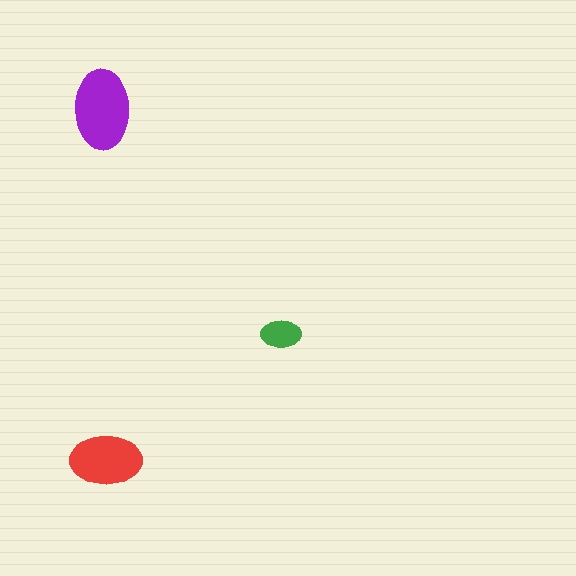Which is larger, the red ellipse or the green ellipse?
The red one.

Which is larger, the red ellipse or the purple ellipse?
The purple one.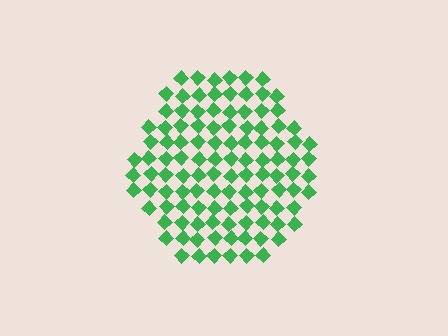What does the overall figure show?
The overall figure shows a hexagon.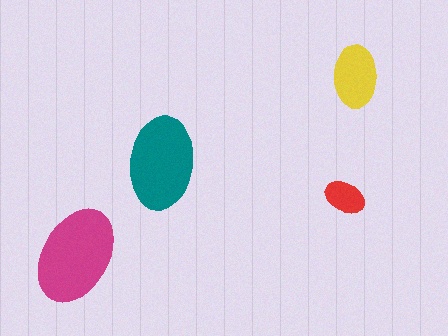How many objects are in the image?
There are 4 objects in the image.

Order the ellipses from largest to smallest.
the magenta one, the teal one, the yellow one, the red one.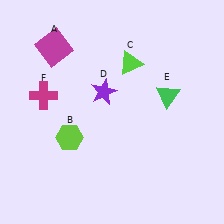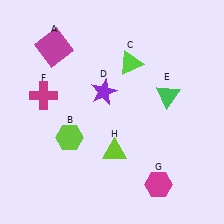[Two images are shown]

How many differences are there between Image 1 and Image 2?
There are 2 differences between the two images.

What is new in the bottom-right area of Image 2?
A lime triangle (H) was added in the bottom-right area of Image 2.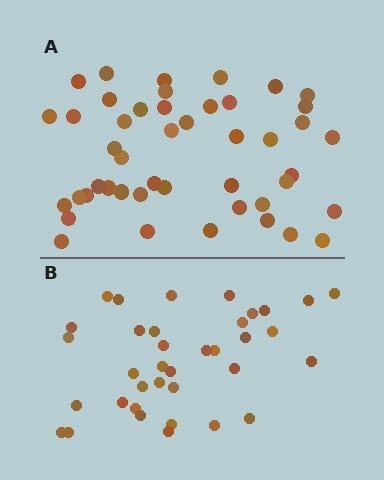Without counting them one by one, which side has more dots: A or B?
Region A (the top region) has more dots.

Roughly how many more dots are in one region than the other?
Region A has roughly 10 or so more dots than region B.